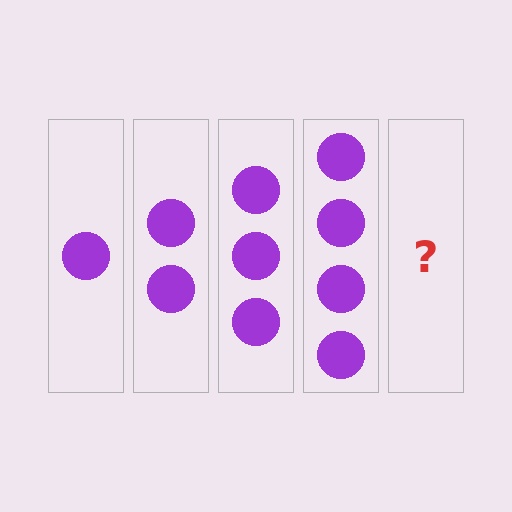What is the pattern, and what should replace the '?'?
The pattern is that each step adds one more circle. The '?' should be 5 circles.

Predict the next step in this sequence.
The next step is 5 circles.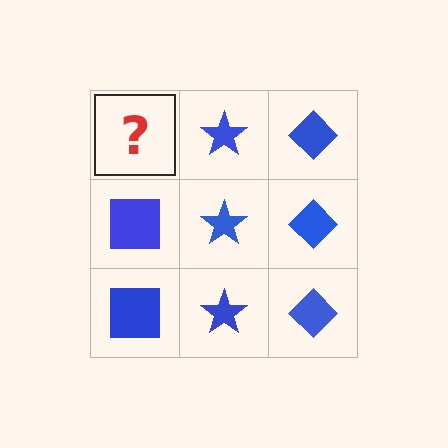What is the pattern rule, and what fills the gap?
The rule is that each column has a consistent shape. The gap should be filled with a blue square.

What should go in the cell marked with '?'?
The missing cell should contain a blue square.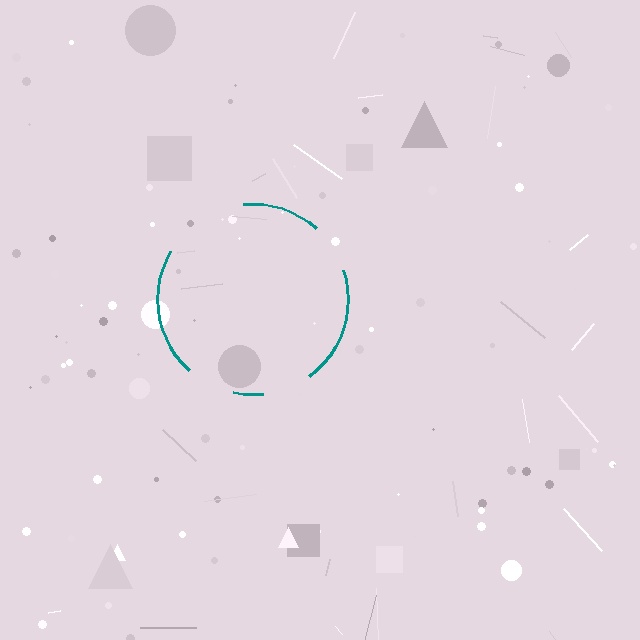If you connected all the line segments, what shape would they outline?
They would outline a circle.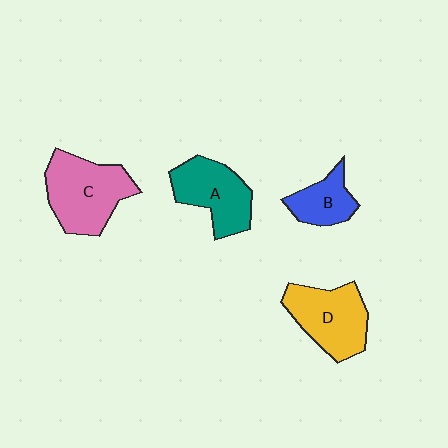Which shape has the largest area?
Shape C (pink).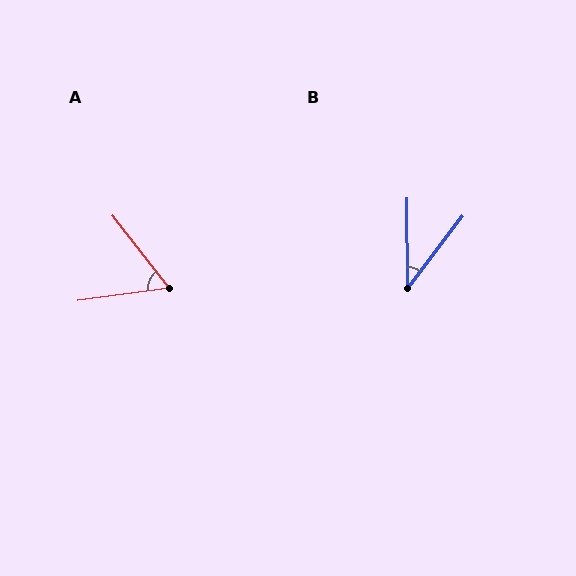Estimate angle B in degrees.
Approximately 38 degrees.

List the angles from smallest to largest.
B (38°), A (60°).